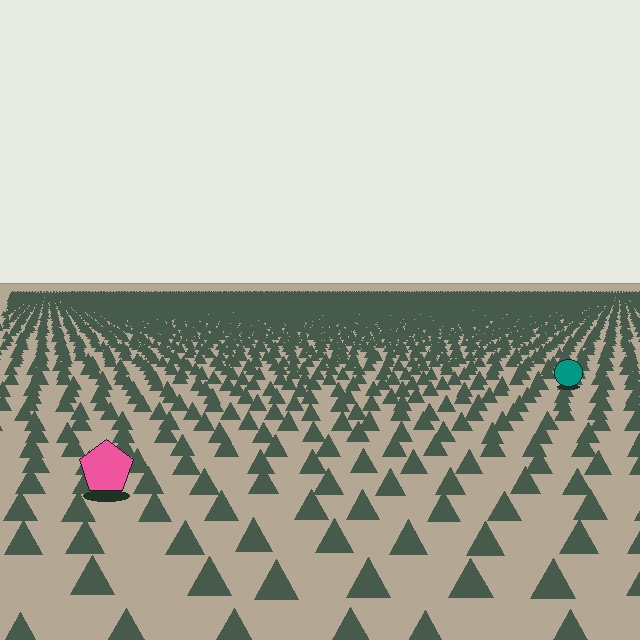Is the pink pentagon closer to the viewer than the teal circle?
Yes. The pink pentagon is closer — you can tell from the texture gradient: the ground texture is coarser near it.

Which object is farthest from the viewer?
The teal circle is farthest from the viewer. It appears smaller and the ground texture around it is denser.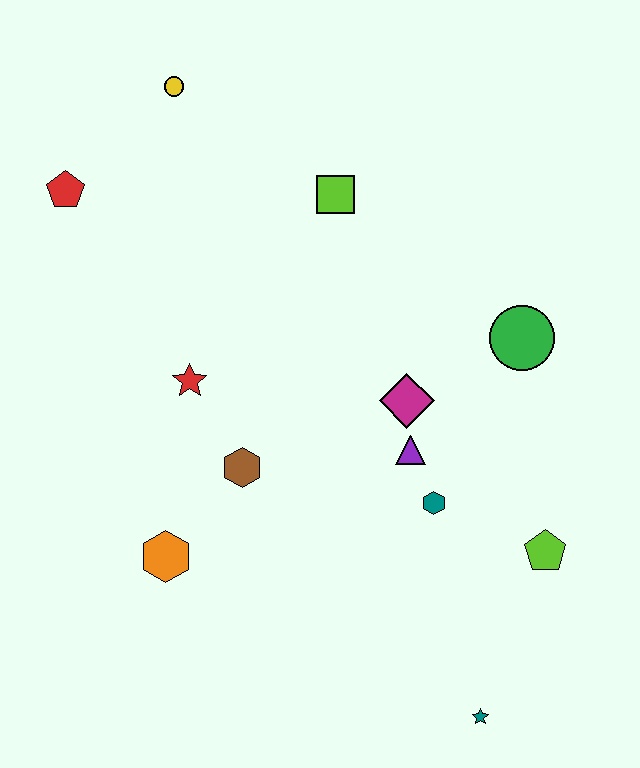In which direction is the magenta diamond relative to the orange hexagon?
The magenta diamond is to the right of the orange hexagon.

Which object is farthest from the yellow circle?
The teal star is farthest from the yellow circle.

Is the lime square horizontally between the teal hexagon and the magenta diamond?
No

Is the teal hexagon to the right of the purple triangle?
Yes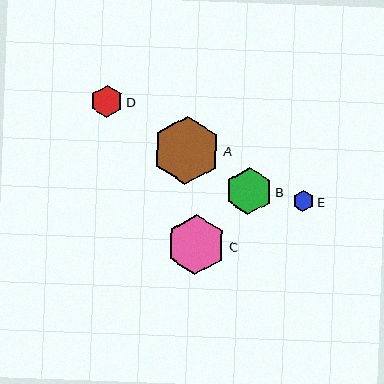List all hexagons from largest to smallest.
From largest to smallest: A, C, B, D, E.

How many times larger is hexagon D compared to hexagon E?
Hexagon D is approximately 1.5 times the size of hexagon E.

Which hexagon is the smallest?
Hexagon E is the smallest with a size of approximately 21 pixels.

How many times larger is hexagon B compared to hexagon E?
Hexagon B is approximately 2.2 times the size of hexagon E.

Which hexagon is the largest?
Hexagon A is the largest with a size of approximately 68 pixels.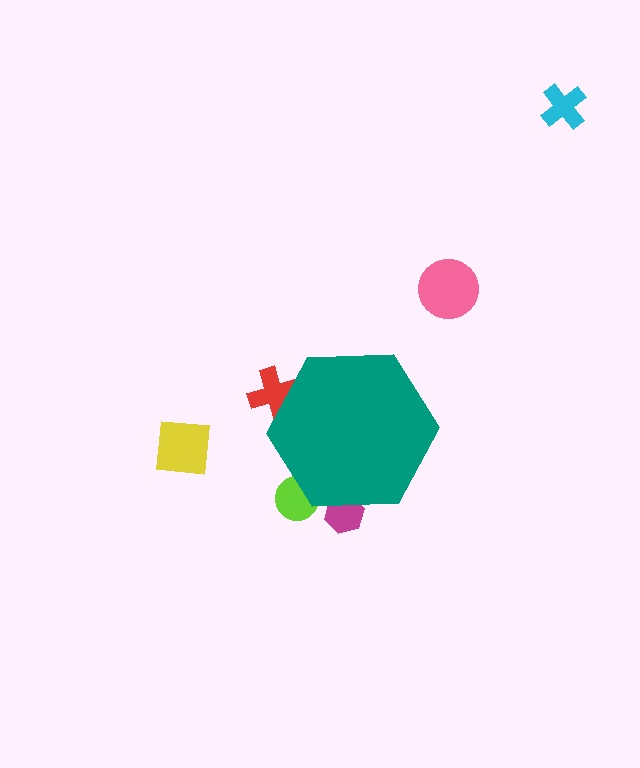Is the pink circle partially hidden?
No, the pink circle is fully visible.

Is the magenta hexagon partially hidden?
Yes, the magenta hexagon is partially hidden behind the teal hexagon.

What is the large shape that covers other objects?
A teal hexagon.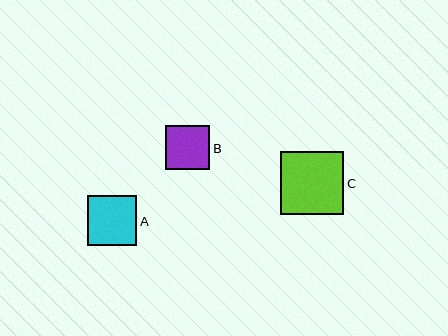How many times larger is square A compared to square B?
Square A is approximately 1.1 times the size of square B.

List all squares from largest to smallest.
From largest to smallest: C, A, B.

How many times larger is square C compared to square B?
Square C is approximately 1.4 times the size of square B.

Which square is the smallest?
Square B is the smallest with a size of approximately 44 pixels.